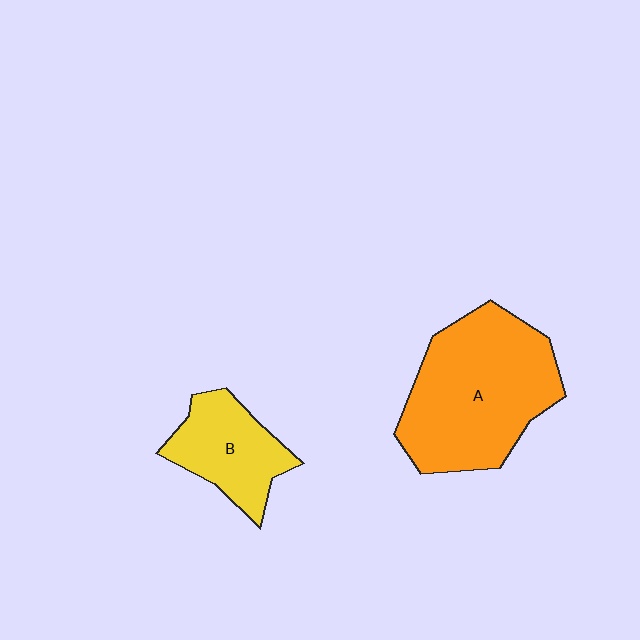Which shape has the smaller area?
Shape B (yellow).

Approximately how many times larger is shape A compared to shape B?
Approximately 2.1 times.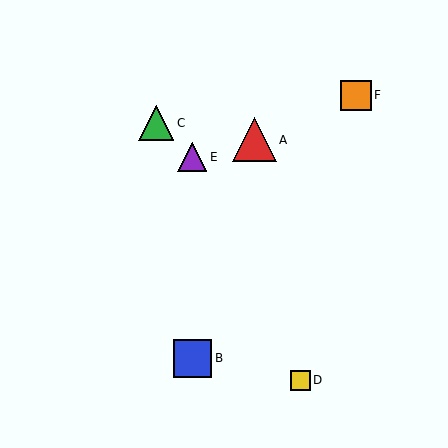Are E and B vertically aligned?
Yes, both are at x≈192.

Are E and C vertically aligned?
No, E is at x≈192 and C is at x≈156.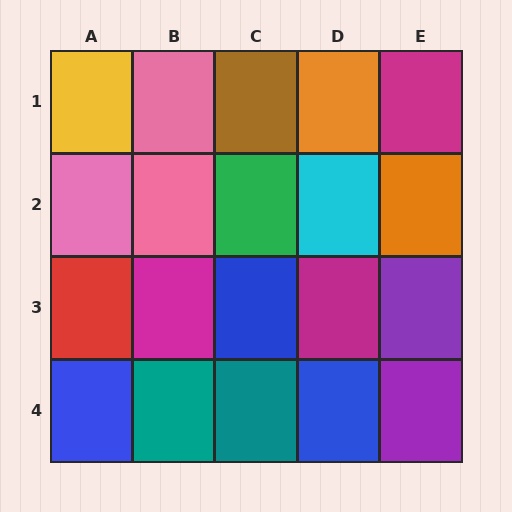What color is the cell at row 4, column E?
Purple.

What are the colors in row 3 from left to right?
Red, magenta, blue, magenta, purple.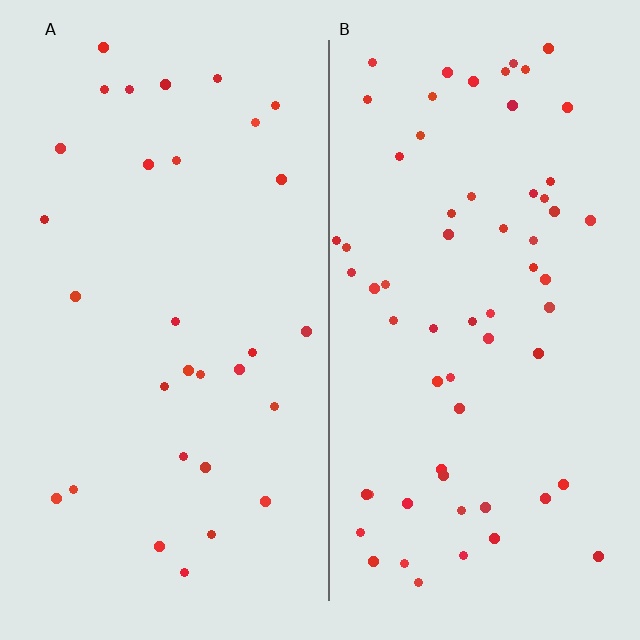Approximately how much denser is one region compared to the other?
Approximately 2.1× — region B over region A.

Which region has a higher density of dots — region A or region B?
B (the right).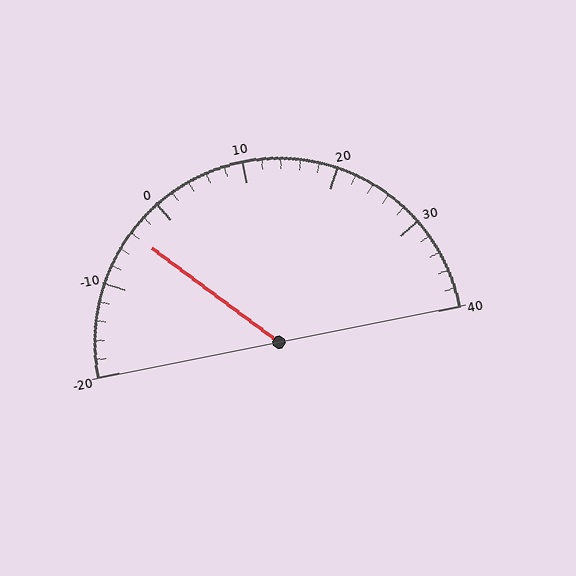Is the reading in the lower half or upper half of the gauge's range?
The reading is in the lower half of the range (-20 to 40).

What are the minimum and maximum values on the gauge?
The gauge ranges from -20 to 40.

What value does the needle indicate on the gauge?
The needle indicates approximately -4.